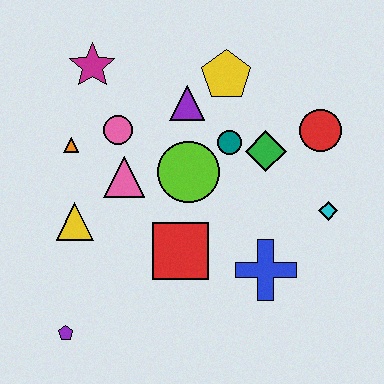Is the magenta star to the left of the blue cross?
Yes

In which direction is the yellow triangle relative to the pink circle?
The yellow triangle is below the pink circle.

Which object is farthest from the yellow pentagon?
The purple pentagon is farthest from the yellow pentagon.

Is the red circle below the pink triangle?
No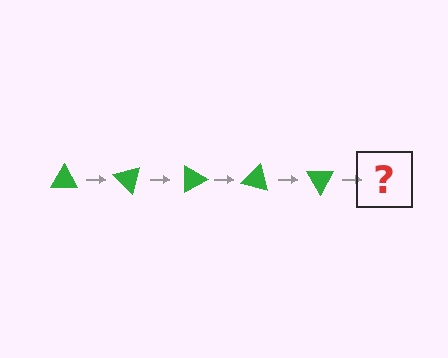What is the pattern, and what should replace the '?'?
The pattern is that the triangle rotates 45 degrees each step. The '?' should be a green triangle rotated 225 degrees.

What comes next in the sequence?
The next element should be a green triangle rotated 225 degrees.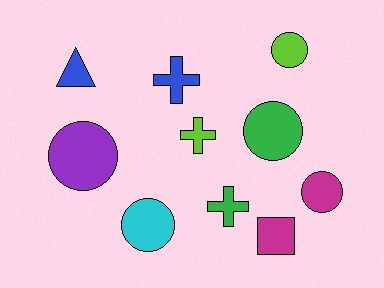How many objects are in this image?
There are 10 objects.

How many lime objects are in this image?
There are 2 lime objects.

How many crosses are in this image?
There are 3 crosses.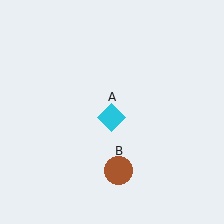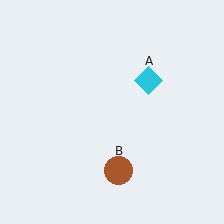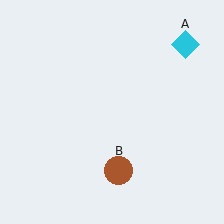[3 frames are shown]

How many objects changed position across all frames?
1 object changed position: cyan diamond (object A).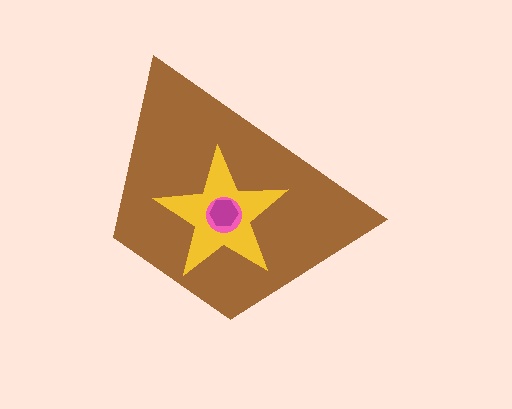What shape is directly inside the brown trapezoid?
The yellow star.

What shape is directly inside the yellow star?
The pink circle.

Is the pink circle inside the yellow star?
Yes.